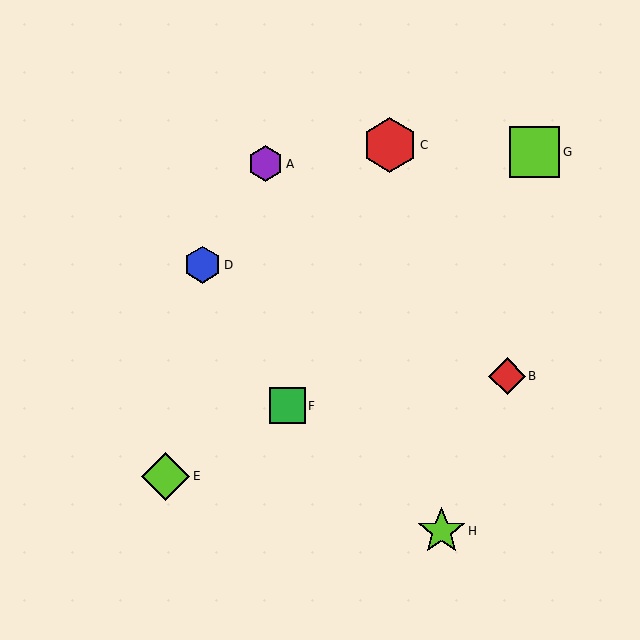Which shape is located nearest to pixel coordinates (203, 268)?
The blue hexagon (labeled D) at (202, 265) is nearest to that location.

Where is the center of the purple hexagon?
The center of the purple hexagon is at (265, 164).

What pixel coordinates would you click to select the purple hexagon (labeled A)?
Click at (265, 164) to select the purple hexagon A.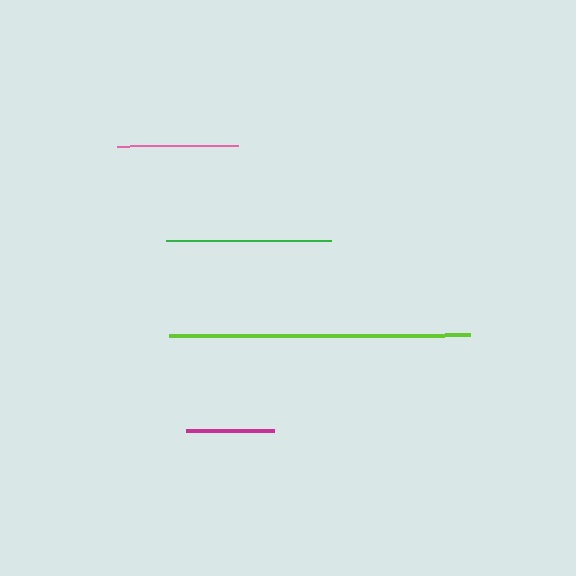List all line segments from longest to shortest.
From longest to shortest: lime, green, pink, magenta.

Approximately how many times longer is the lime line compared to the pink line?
The lime line is approximately 2.5 times the length of the pink line.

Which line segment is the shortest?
The magenta line is the shortest at approximately 88 pixels.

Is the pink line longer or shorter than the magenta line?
The pink line is longer than the magenta line.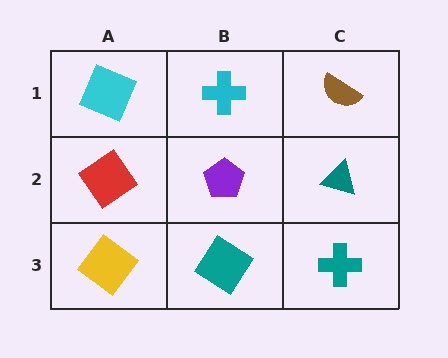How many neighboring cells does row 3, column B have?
3.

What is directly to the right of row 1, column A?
A cyan cross.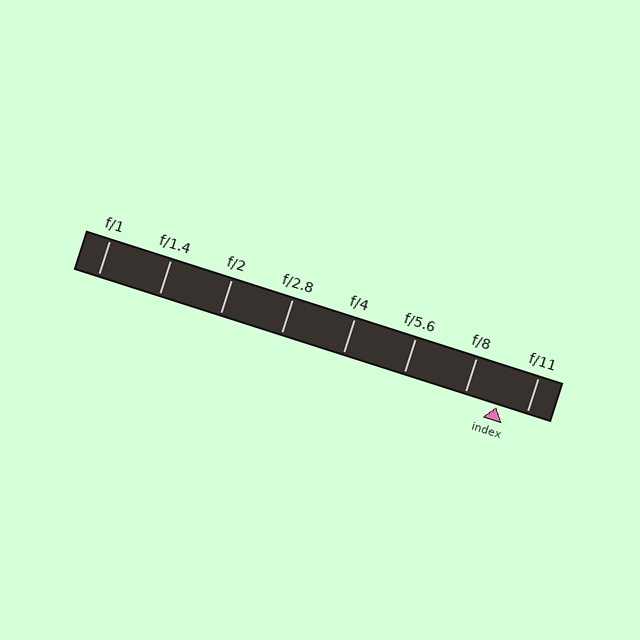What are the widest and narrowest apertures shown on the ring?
The widest aperture shown is f/1 and the narrowest is f/11.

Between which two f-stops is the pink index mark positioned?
The index mark is between f/8 and f/11.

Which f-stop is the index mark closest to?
The index mark is closest to f/11.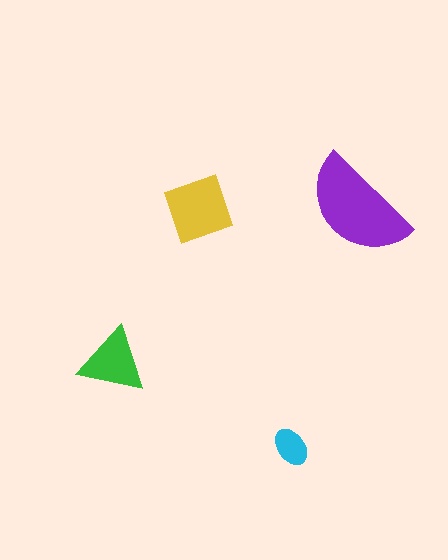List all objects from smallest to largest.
The cyan ellipse, the green triangle, the yellow diamond, the purple semicircle.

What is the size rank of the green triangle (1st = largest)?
3rd.